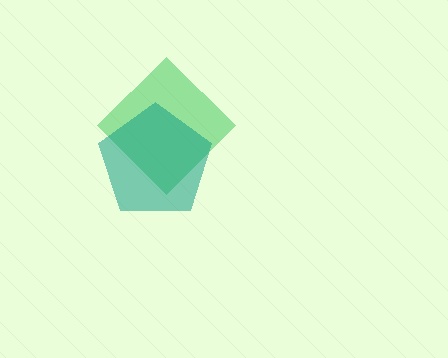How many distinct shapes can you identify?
There are 2 distinct shapes: a green diamond, a teal pentagon.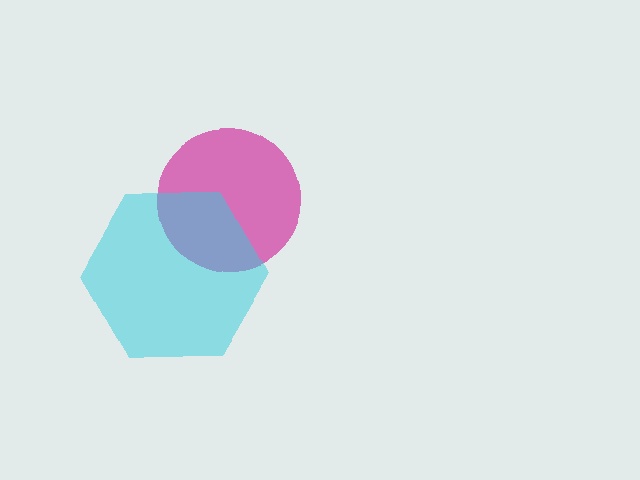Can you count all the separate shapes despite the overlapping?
Yes, there are 2 separate shapes.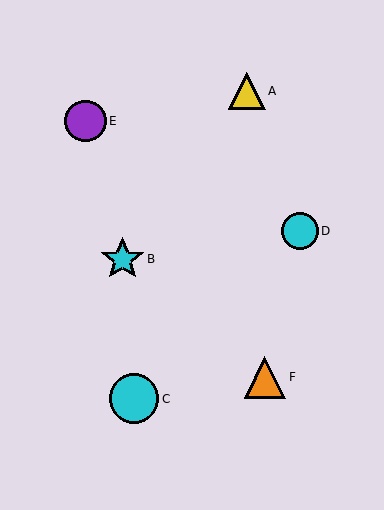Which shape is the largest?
The cyan circle (labeled C) is the largest.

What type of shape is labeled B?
Shape B is a cyan star.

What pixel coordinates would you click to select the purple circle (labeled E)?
Click at (85, 121) to select the purple circle E.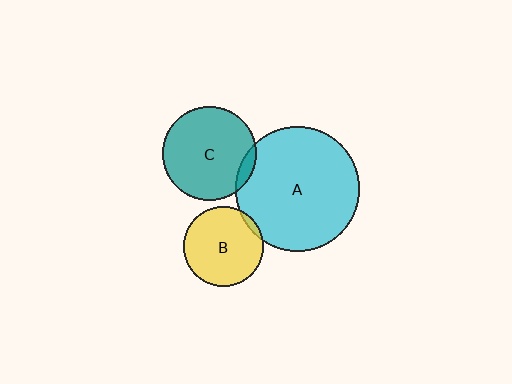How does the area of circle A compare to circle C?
Approximately 1.8 times.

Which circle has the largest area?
Circle A (cyan).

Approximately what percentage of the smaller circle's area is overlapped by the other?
Approximately 5%.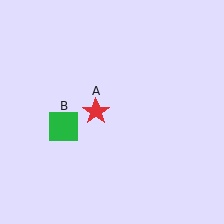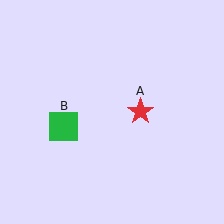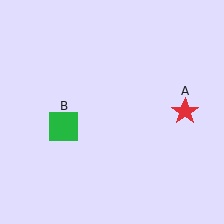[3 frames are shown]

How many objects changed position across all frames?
1 object changed position: red star (object A).